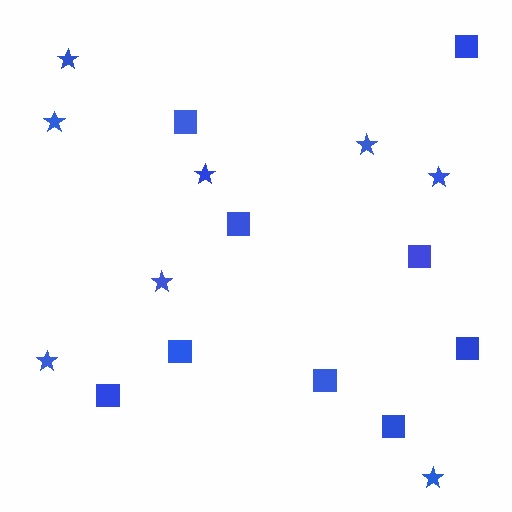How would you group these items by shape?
There are 2 groups: one group of stars (8) and one group of squares (9).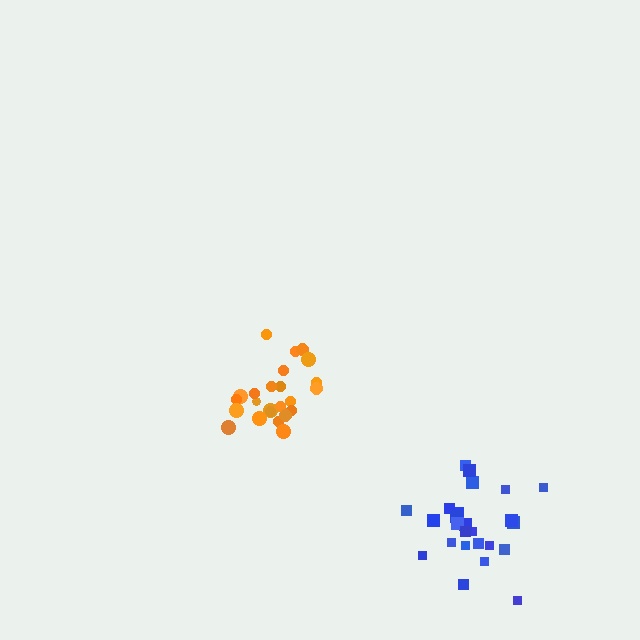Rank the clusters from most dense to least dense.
orange, blue.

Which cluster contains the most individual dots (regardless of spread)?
Blue (25).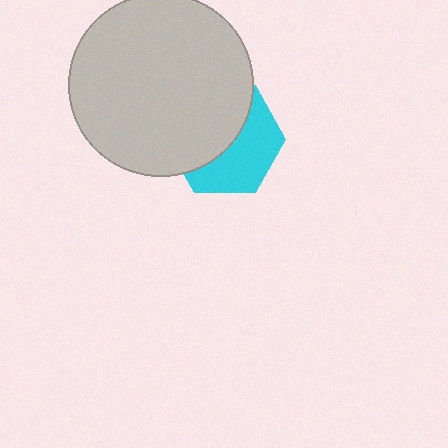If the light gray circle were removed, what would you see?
You would see the complete cyan hexagon.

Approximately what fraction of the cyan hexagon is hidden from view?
Roughly 53% of the cyan hexagon is hidden behind the light gray circle.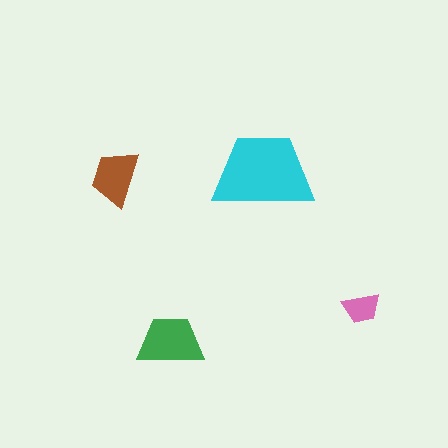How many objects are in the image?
There are 4 objects in the image.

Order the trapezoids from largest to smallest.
the cyan one, the green one, the brown one, the pink one.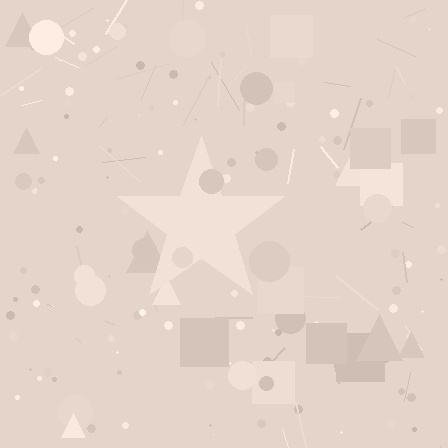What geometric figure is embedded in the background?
A star is embedded in the background.